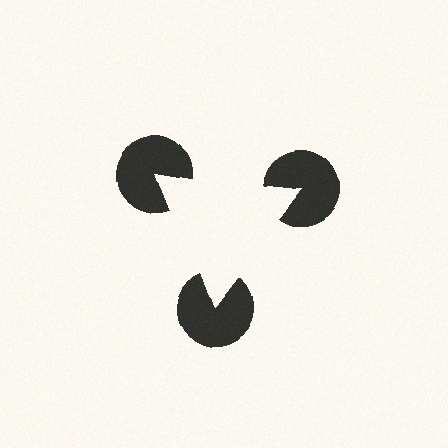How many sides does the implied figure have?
3 sides.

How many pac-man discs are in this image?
There are 3 — one at each vertex of the illusory triangle.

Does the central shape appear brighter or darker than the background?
It typically appears slightly brighter than the background, even though no actual brightness change is drawn.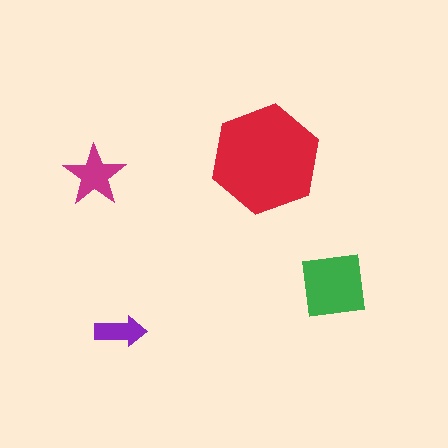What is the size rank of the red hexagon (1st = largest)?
1st.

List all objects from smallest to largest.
The purple arrow, the magenta star, the green square, the red hexagon.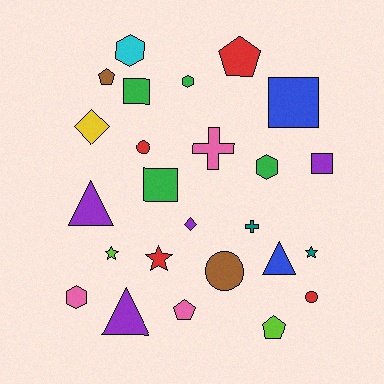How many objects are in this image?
There are 25 objects.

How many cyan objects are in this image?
There is 1 cyan object.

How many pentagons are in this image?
There are 4 pentagons.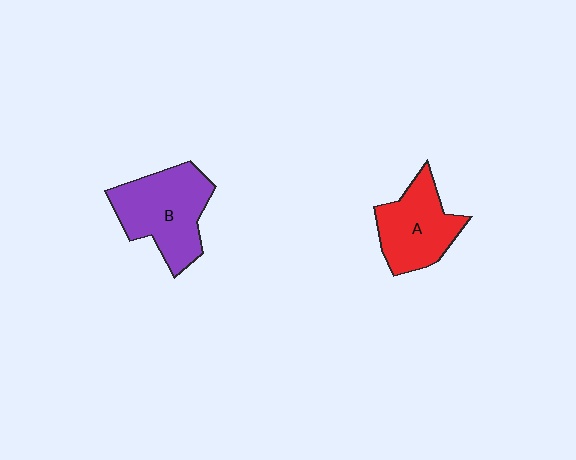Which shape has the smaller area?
Shape A (red).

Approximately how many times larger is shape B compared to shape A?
Approximately 1.2 times.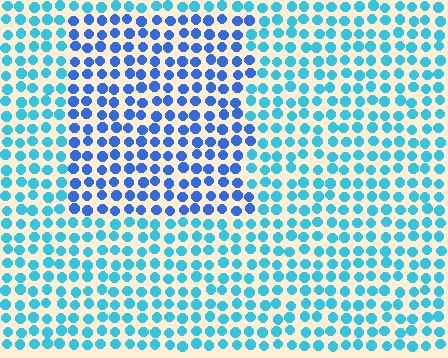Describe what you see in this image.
The image is filled with small cyan elements in a uniform arrangement. A rectangle-shaped region is visible where the elements are tinted to a slightly different hue, forming a subtle color boundary.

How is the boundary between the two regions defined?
The boundary is defined purely by a slight shift in hue (about 32 degrees). Spacing, size, and orientation are identical on both sides.